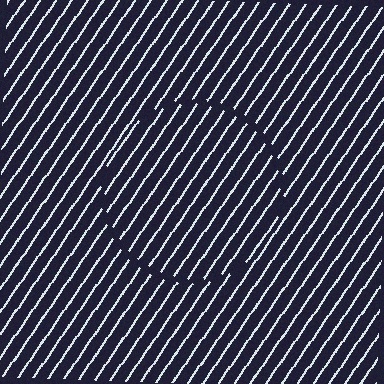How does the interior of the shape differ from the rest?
The interior of the shape contains the same grating, shifted by half a period — the contour is defined by the phase discontinuity where line-ends from the inner and outer gratings abut.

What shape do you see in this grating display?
An illusory circle. The interior of the shape contains the same grating, shifted by half a period — the contour is defined by the phase discontinuity where line-ends from the inner and outer gratings abut.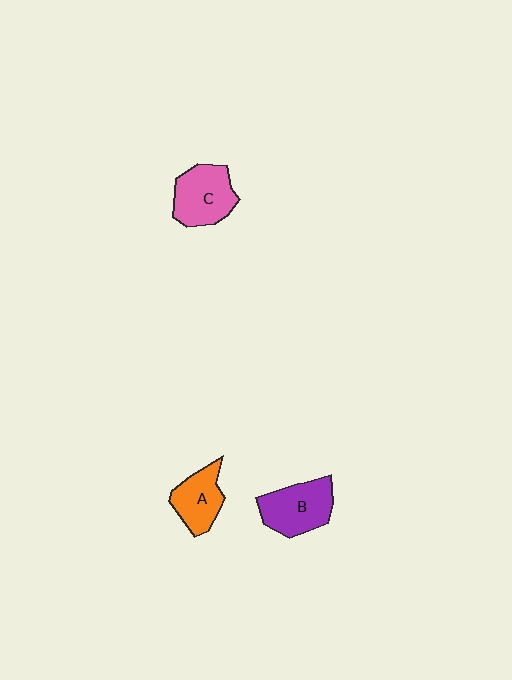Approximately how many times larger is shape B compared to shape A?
Approximately 1.3 times.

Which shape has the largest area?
Shape C (pink).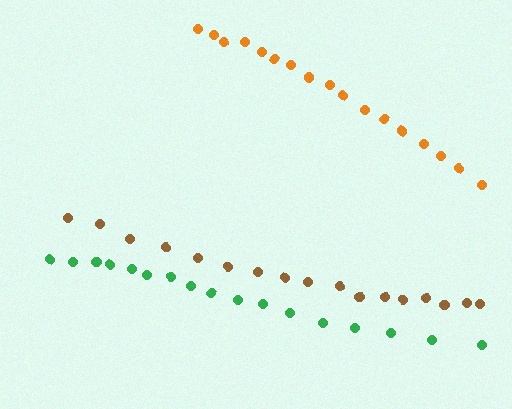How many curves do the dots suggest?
There are 3 distinct paths.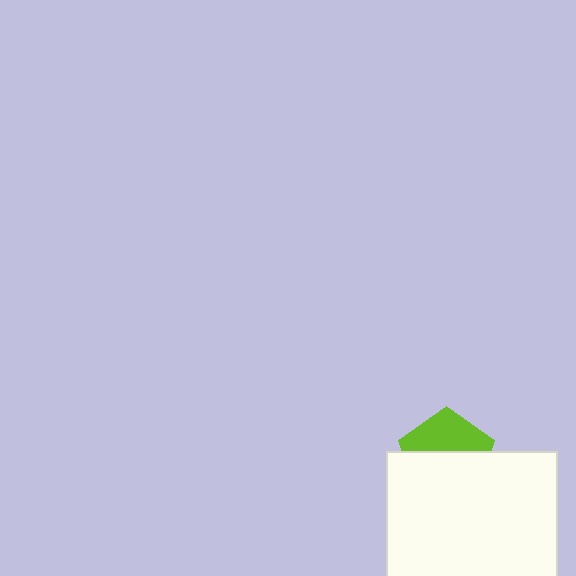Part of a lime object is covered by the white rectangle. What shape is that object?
It is a pentagon.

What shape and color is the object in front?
The object in front is a white rectangle.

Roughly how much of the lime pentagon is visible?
A small part of it is visible (roughly 44%).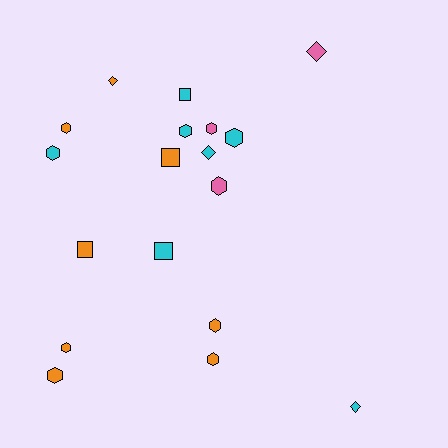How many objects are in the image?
There are 18 objects.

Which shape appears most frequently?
Hexagon, with 10 objects.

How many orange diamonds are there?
There is 1 orange diamond.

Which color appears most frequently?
Orange, with 8 objects.